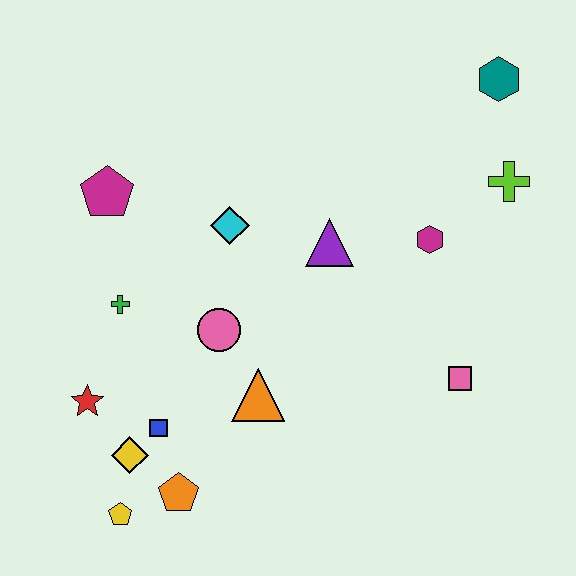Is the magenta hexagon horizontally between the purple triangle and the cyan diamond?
No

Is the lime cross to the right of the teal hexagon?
Yes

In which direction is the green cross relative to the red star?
The green cross is above the red star.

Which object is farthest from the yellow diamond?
The teal hexagon is farthest from the yellow diamond.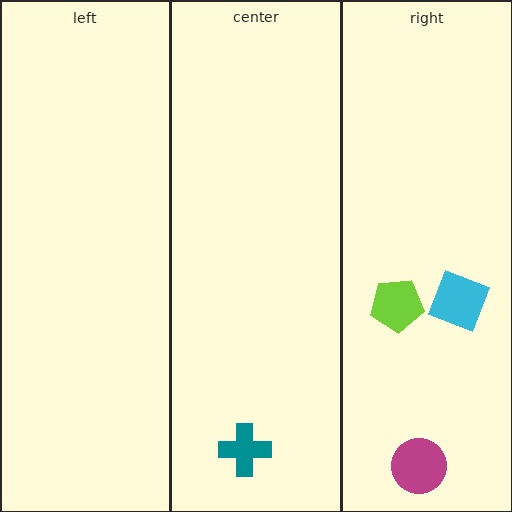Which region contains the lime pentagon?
The right region.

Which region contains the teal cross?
The center region.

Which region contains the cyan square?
The right region.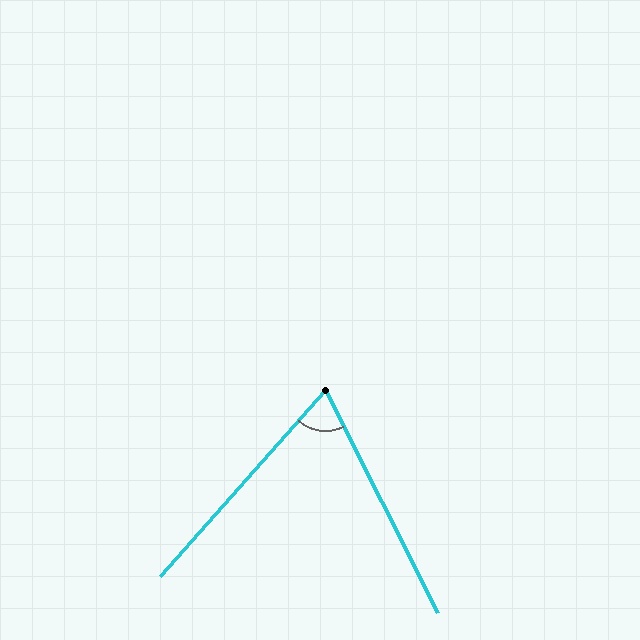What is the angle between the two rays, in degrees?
Approximately 68 degrees.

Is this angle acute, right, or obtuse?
It is acute.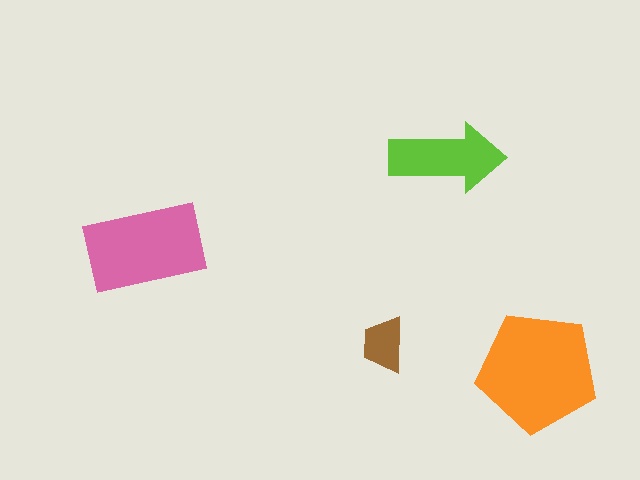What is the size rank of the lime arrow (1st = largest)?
3rd.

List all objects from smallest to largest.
The brown trapezoid, the lime arrow, the pink rectangle, the orange pentagon.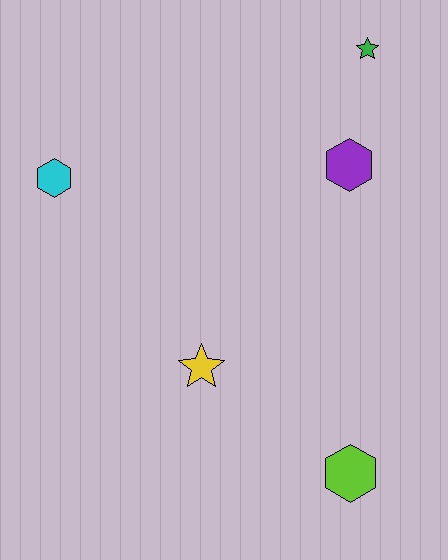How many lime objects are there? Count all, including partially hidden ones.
There is 1 lime object.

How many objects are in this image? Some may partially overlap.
There are 5 objects.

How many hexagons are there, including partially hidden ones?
There are 3 hexagons.